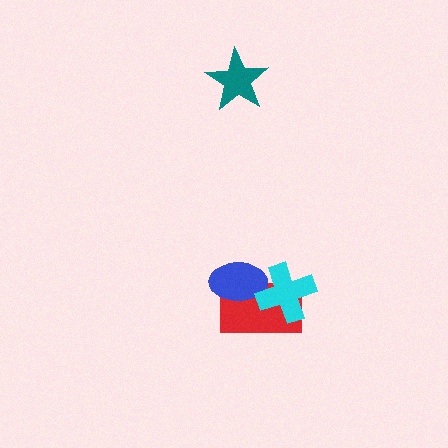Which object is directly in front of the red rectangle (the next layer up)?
The blue ellipse is directly in front of the red rectangle.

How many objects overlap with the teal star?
0 objects overlap with the teal star.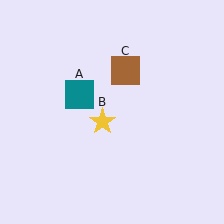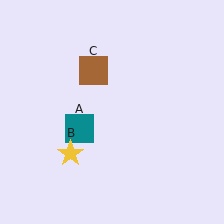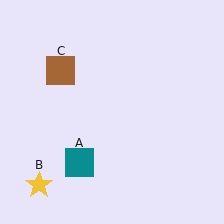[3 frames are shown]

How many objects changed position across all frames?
3 objects changed position: teal square (object A), yellow star (object B), brown square (object C).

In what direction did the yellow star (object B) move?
The yellow star (object B) moved down and to the left.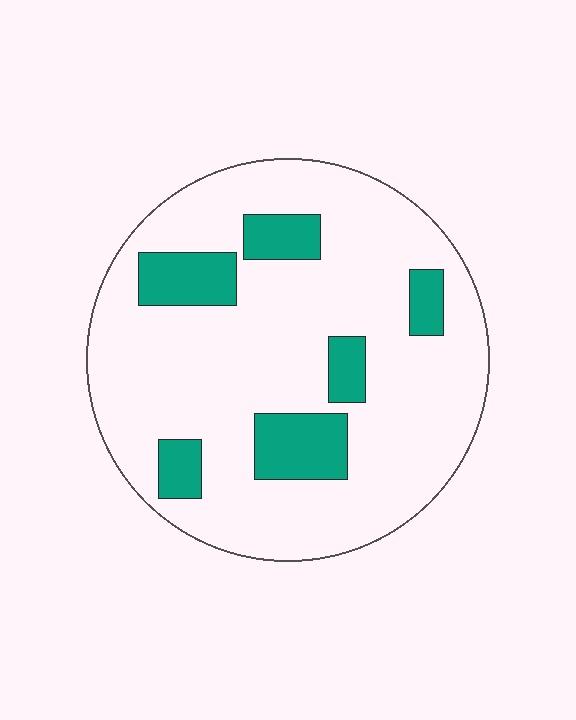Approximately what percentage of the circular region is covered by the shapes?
Approximately 20%.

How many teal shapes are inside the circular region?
6.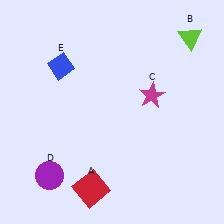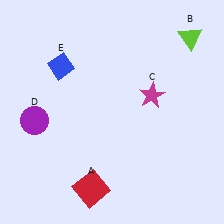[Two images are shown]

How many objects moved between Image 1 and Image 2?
1 object moved between the two images.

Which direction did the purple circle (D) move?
The purple circle (D) moved up.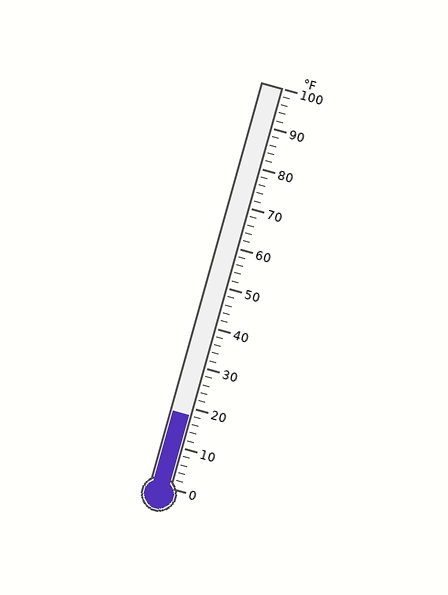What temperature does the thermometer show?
The thermometer shows approximately 18°F.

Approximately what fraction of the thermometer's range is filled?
The thermometer is filled to approximately 20% of its range.